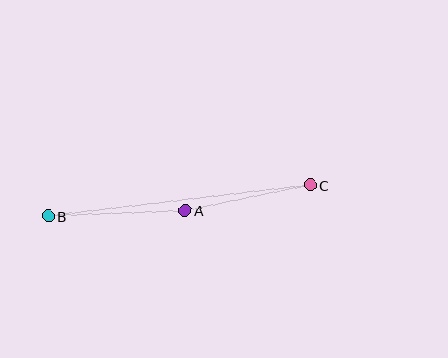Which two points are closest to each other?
Points A and C are closest to each other.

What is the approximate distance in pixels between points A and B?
The distance between A and B is approximately 137 pixels.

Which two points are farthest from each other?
Points B and C are farthest from each other.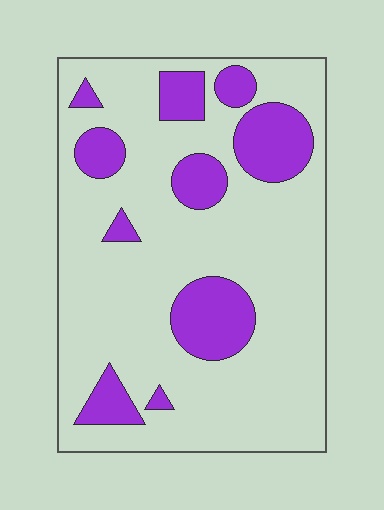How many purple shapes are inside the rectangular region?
10.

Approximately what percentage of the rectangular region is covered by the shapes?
Approximately 20%.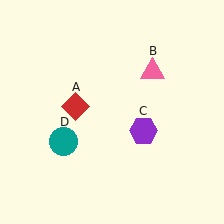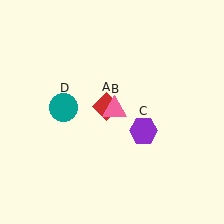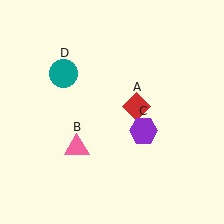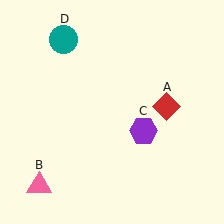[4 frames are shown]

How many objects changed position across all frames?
3 objects changed position: red diamond (object A), pink triangle (object B), teal circle (object D).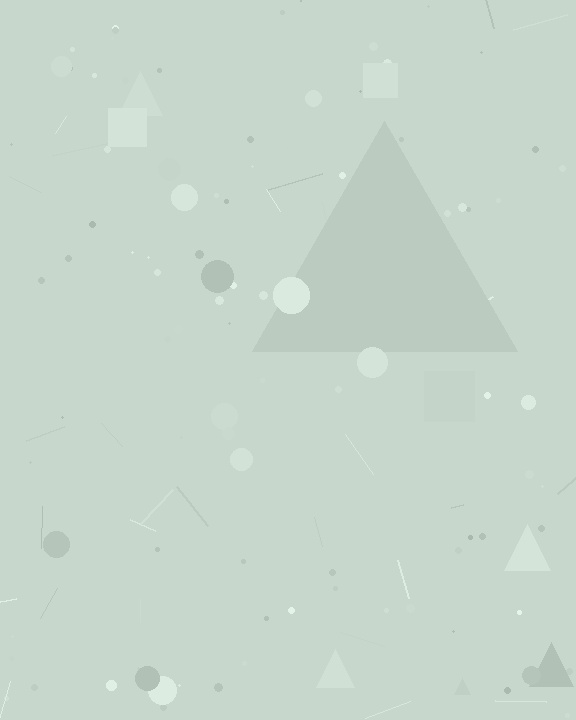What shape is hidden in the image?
A triangle is hidden in the image.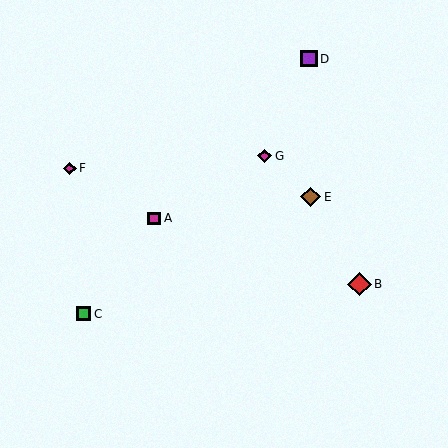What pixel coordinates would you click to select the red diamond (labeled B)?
Click at (360, 284) to select the red diamond B.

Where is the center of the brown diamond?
The center of the brown diamond is at (311, 197).